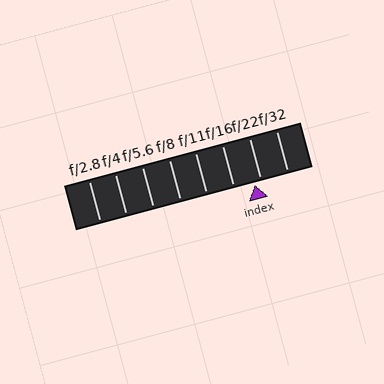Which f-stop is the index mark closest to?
The index mark is closest to f/22.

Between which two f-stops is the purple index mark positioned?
The index mark is between f/16 and f/22.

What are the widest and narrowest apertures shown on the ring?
The widest aperture shown is f/2.8 and the narrowest is f/32.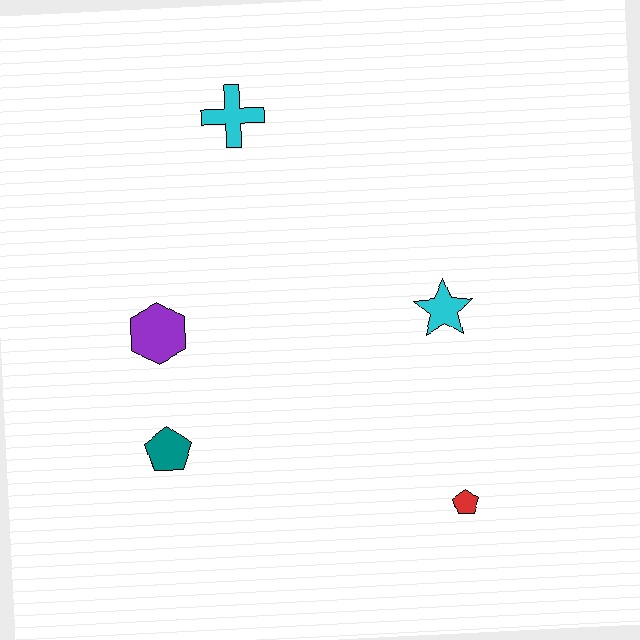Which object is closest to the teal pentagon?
The purple hexagon is closest to the teal pentagon.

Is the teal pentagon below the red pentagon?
No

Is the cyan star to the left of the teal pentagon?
No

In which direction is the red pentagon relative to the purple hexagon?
The red pentagon is to the right of the purple hexagon.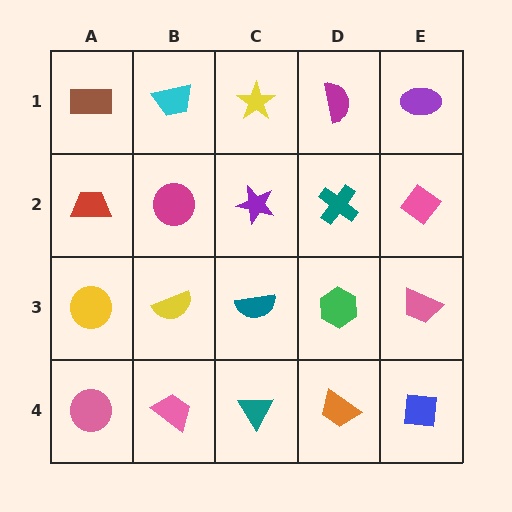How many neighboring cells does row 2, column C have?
4.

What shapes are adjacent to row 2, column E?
A purple ellipse (row 1, column E), a pink trapezoid (row 3, column E), a teal cross (row 2, column D).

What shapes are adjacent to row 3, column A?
A red trapezoid (row 2, column A), a pink circle (row 4, column A), a yellow semicircle (row 3, column B).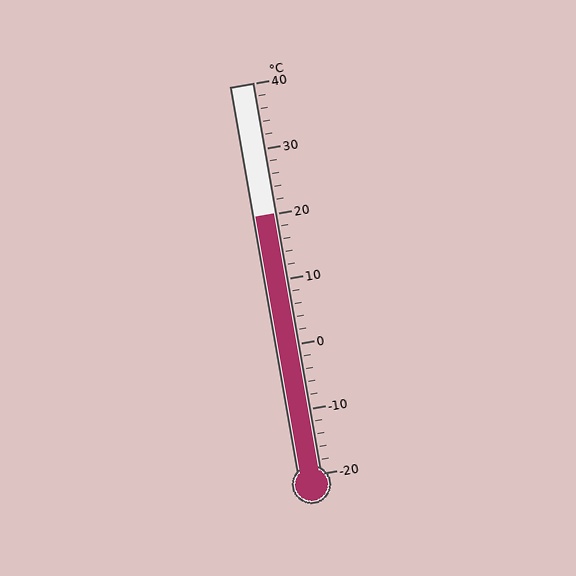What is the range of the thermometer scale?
The thermometer scale ranges from -20°C to 40°C.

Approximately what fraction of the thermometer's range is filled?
The thermometer is filled to approximately 65% of its range.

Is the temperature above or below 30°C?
The temperature is below 30°C.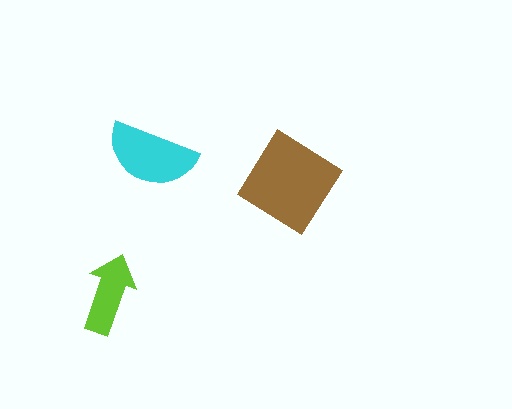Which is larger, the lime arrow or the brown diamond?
The brown diamond.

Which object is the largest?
The brown diamond.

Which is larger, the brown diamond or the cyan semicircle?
The brown diamond.